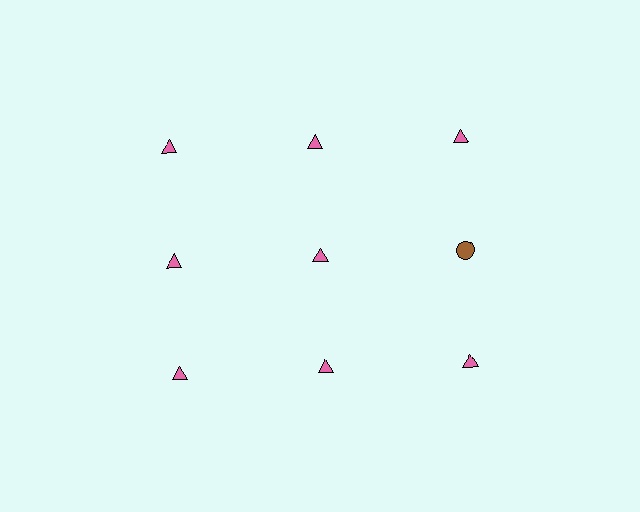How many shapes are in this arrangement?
There are 9 shapes arranged in a grid pattern.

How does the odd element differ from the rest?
It differs in both color (brown instead of pink) and shape (circle instead of triangle).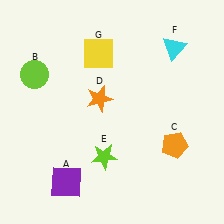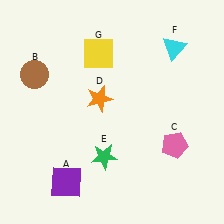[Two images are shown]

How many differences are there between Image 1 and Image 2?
There are 3 differences between the two images.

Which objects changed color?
B changed from lime to brown. C changed from orange to pink. E changed from lime to green.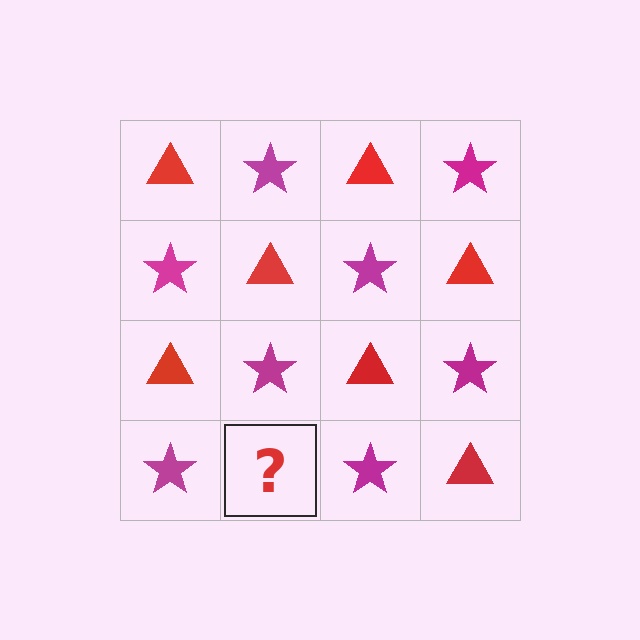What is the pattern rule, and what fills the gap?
The rule is that it alternates red triangle and magenta star in a checkerboard pattern. The gap should be filled with a red triangle.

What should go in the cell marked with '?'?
The missing cell should contain a red triangle.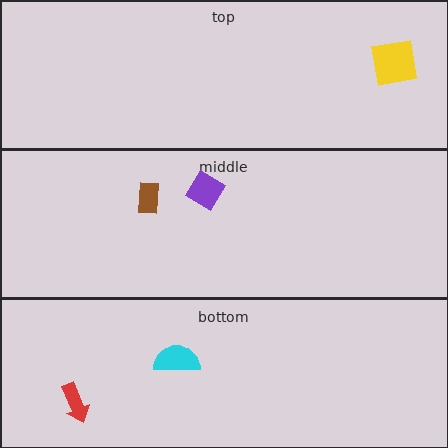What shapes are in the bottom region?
The red arrow, the cyan semicircle.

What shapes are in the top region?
The yellow square.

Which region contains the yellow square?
The top region.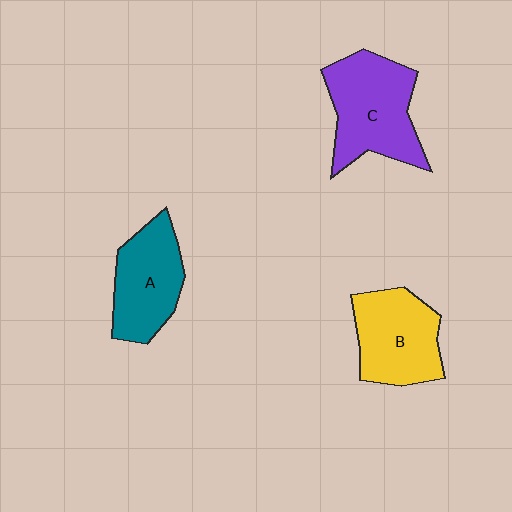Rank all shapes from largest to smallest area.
From largest to smallest: C (purple), B (yellow), A (teal).